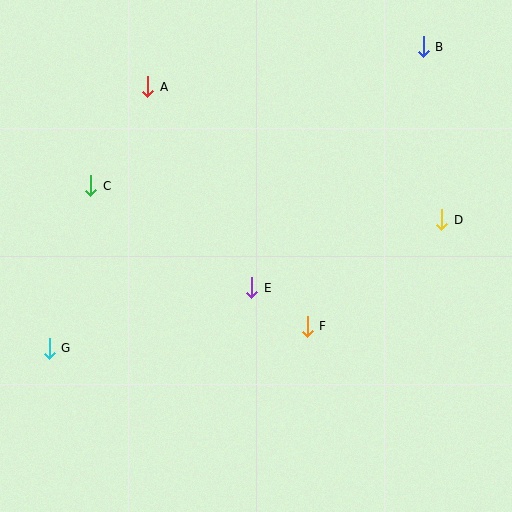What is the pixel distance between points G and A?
The distance between G and A is 279 pixels.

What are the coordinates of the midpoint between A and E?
The midpoint between A and E is at (200, 187).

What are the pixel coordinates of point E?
Point E is at (252, 288).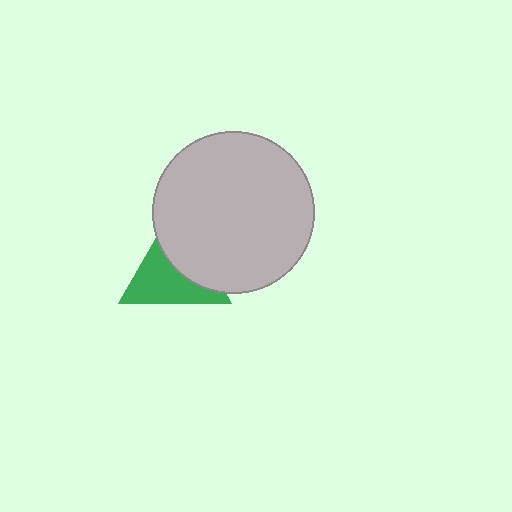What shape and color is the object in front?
The object in front is a light gray circle.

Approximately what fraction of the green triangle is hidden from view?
Roughly 45% of the green triangle is hidden behind the light gray circle.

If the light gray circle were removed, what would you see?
You would see the complete green triangle.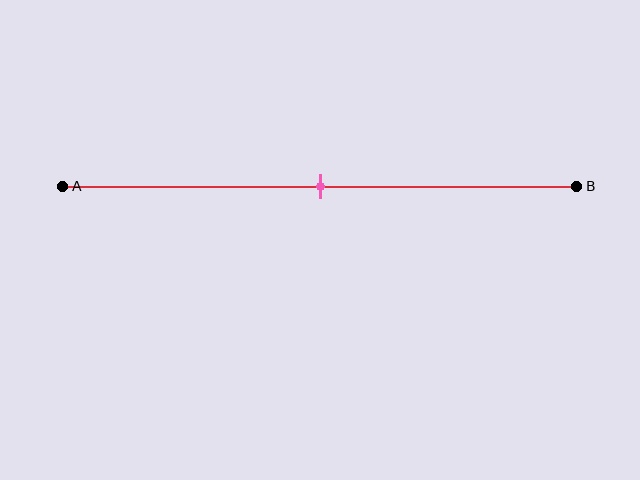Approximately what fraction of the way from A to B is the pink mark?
The pink mark is approximately 50% of the way from A to B.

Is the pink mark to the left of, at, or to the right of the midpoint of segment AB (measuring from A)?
The pink mark is approximately at the midpoint of segment AB.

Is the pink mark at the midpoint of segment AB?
Yes, the mark is approximately at the midpoint.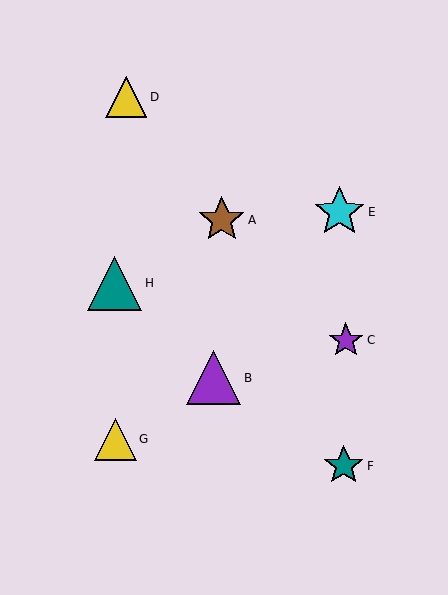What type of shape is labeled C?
Shape C is a purple star.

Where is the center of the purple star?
The center of the purple star is at (346, 340).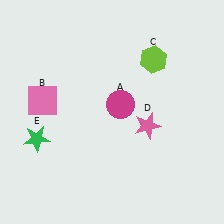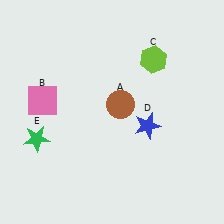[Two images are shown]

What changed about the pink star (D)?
In Image 1, D is pink. In Image 2, it changed to blue.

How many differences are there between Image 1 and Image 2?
There are 2 differences between the two images.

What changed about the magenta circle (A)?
In Image 1, A is magenta. In Image 2, it changed to brown.